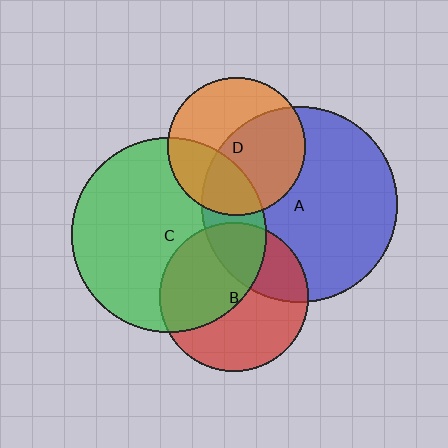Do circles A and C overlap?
Yes.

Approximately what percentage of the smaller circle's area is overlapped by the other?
Approximately 20%.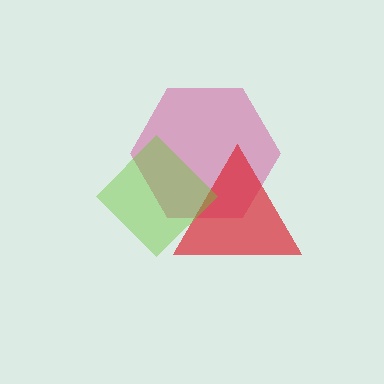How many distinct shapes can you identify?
There are 3 distinct shapes: a magenta hexagon, a red triangle, a lime diamond.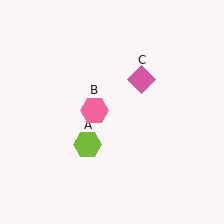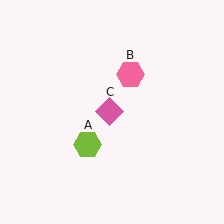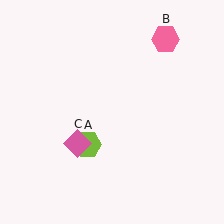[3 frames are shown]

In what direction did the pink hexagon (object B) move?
The pink hexagon (object B) moved up and to the right.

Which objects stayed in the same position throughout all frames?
Lime hexagon (object A) remained stationary.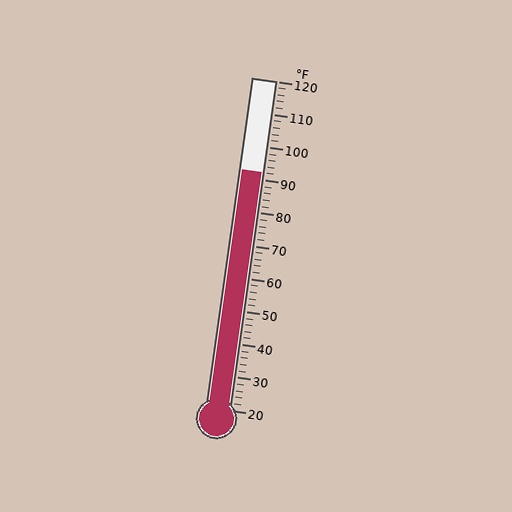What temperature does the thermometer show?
The thermometer shows approximately 92°F.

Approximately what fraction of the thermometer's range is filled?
The thermometer is filled to approximately 70% of its range.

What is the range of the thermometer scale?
The thermometer scale ranges from 20°F to 120°F.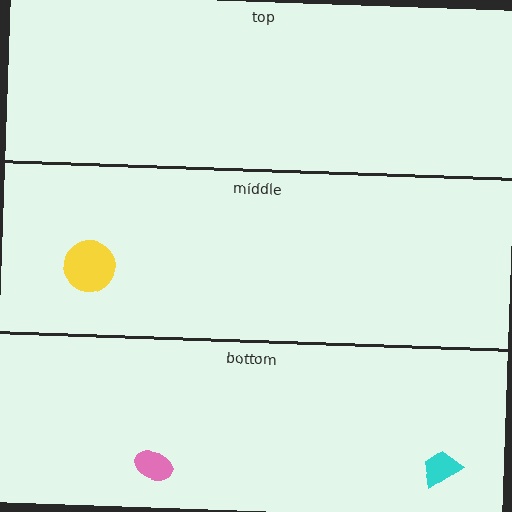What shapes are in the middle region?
The yellow circle.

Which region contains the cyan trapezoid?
The bottom region.